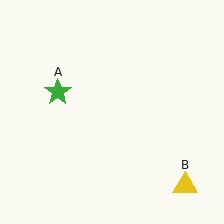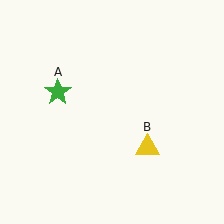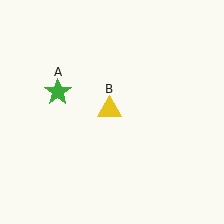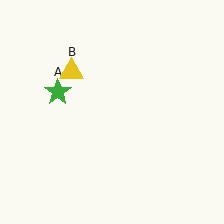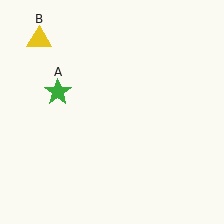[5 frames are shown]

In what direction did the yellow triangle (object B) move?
The yellow triangle (object B) moved up and to the left.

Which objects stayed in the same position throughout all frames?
Green star (object A) remained stationary.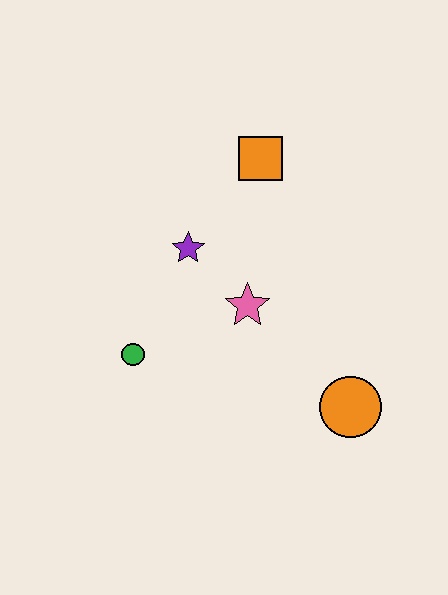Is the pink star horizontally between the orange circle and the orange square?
No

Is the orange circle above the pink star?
No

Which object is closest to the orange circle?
The pink star is closest to the orange circle.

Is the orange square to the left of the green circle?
No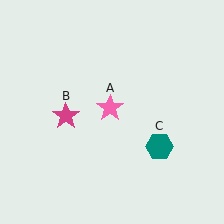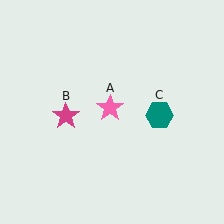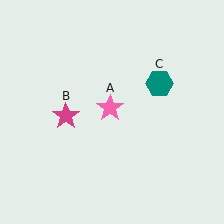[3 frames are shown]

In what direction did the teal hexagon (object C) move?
The teal hexagon (object C) moved up.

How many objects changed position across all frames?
1 object changed position: teal hexagon (object C).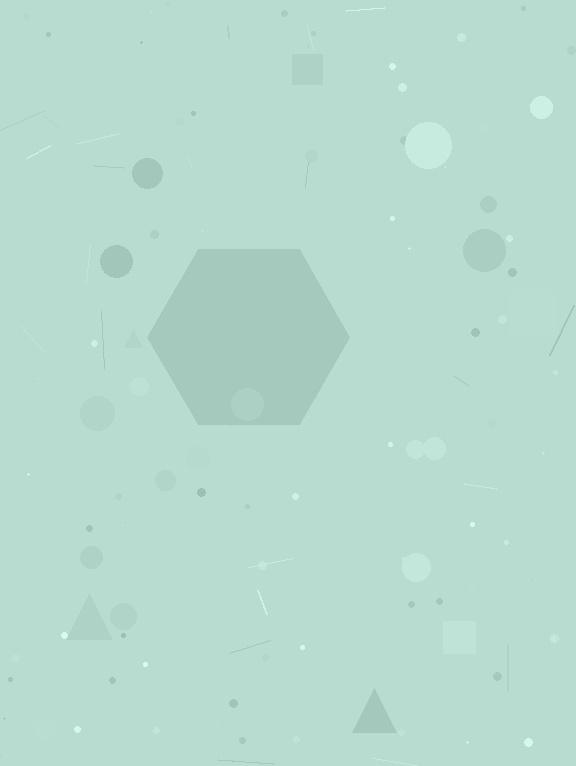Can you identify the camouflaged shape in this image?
The camouflaged shape is a hexagon.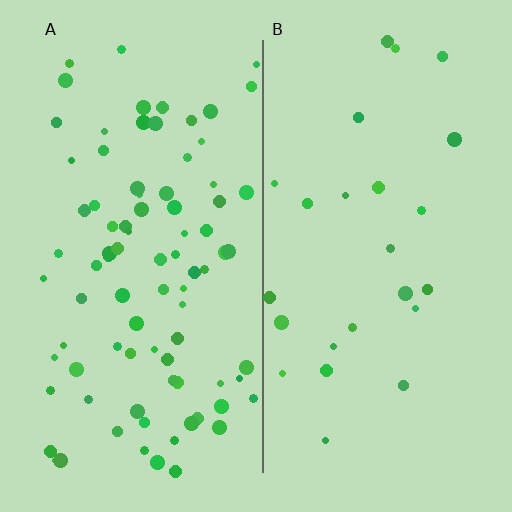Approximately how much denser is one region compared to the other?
Approximately 3.5× — region A over region B.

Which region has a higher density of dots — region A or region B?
A (the left).